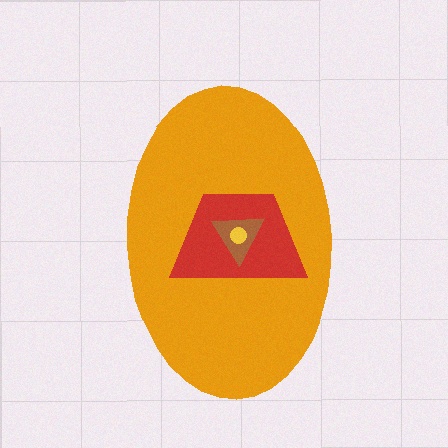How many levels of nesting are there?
4.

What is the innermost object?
The yellow circle.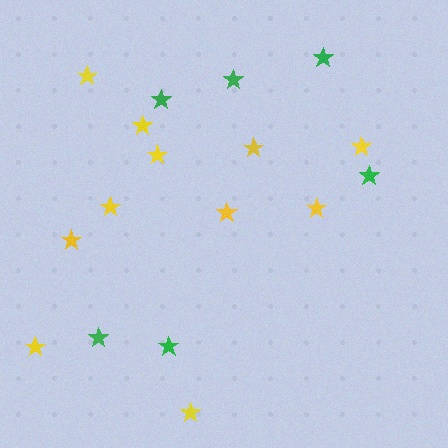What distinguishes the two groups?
There are 2 groups: one group of green stars (6) and one group of yellow stars (11).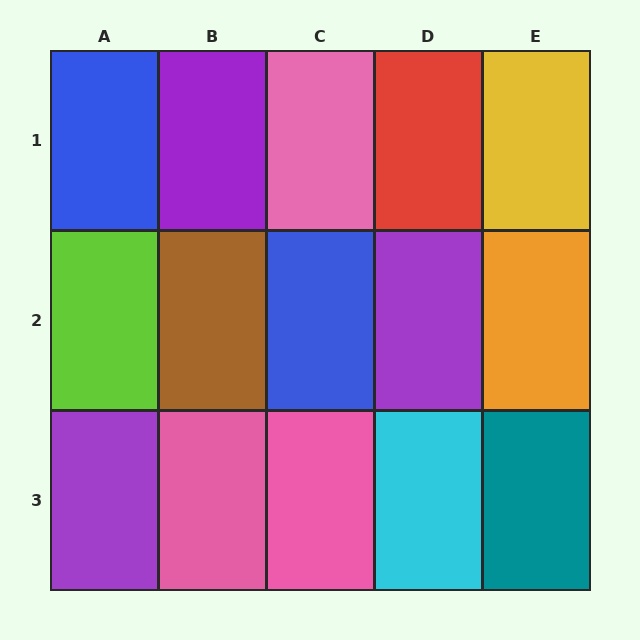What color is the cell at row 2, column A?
Lime.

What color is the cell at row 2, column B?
Brown.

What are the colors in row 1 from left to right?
Blue, purple, pink, red, yellow.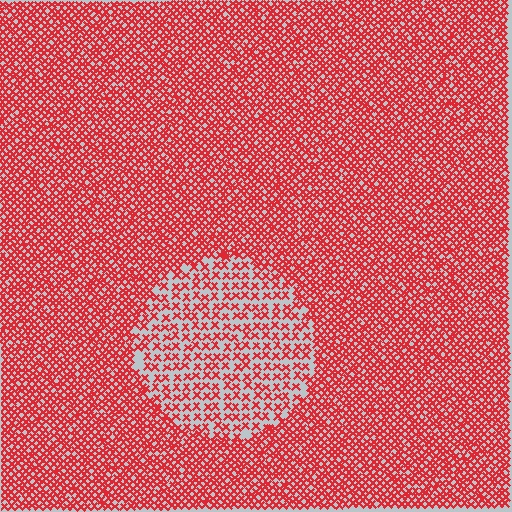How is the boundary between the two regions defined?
The boundary is defined by a change in element density (approximately 2.1x ratio). All elements are the same color, size, and shape.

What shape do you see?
I see a circle.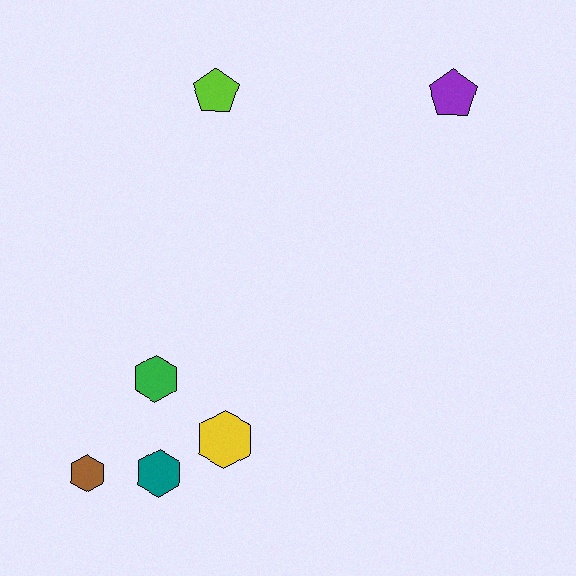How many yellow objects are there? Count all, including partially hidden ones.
There is 1 yellow object.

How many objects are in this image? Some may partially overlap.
There are 6 objects.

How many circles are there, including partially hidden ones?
There are no circles.